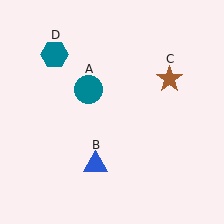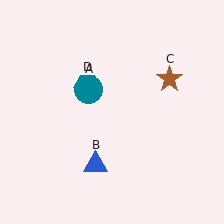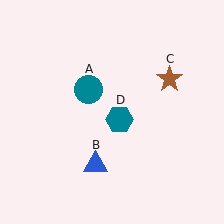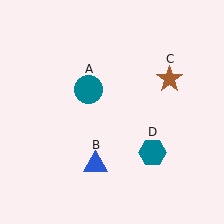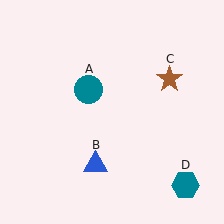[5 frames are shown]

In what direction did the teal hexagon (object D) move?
The teal hexagon (object D) moved down and to the right.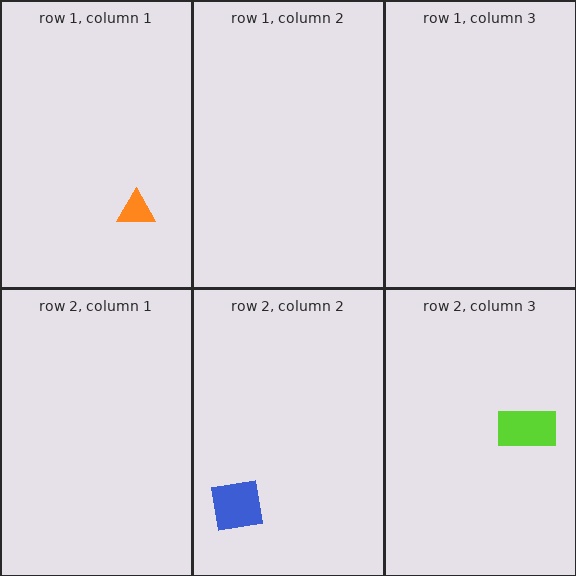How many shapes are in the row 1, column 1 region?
1.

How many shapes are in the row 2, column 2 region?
1.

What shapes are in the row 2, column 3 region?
The lime rectangle.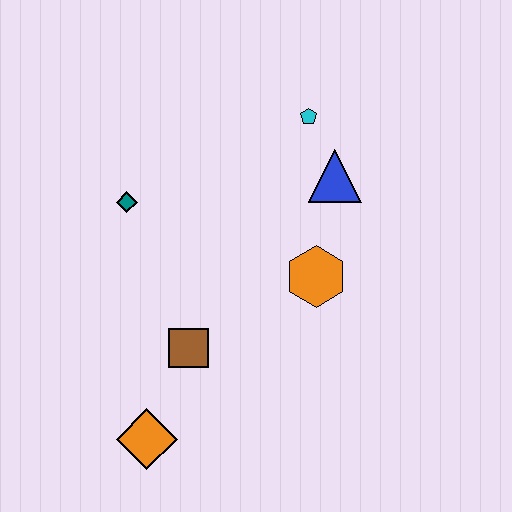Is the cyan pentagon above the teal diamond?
Yes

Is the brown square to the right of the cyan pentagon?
No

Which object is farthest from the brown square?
The cyan pentagon is farthest from the brown square.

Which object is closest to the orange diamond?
The brown square is closest to the orange diamond.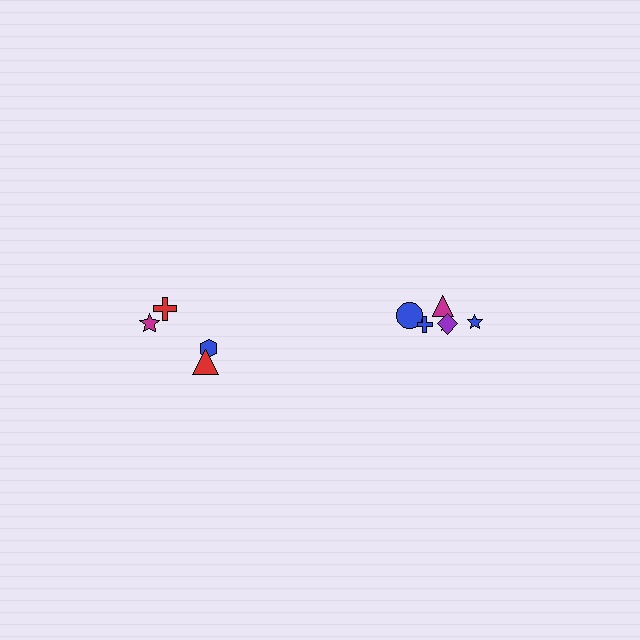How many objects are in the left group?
There are 4 objects.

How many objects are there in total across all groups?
There are 10 objects.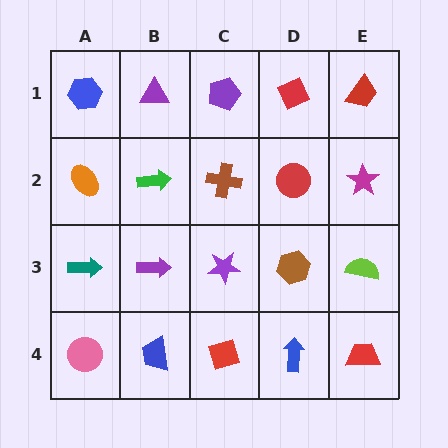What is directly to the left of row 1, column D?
A purple pentagon.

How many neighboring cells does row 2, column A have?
3.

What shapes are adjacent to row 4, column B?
A purple arrow (row 3, column B), a pink circle (row 4, column A), a red diamond (row 4, column C).